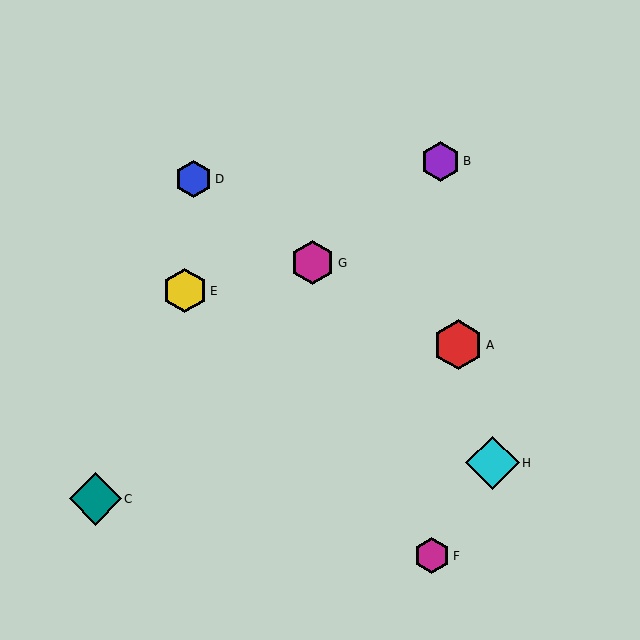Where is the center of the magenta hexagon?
The center of the magenta hexagon is at (432, 556).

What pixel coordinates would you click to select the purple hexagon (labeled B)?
Click at (441, 161) to select the purple hexagon B.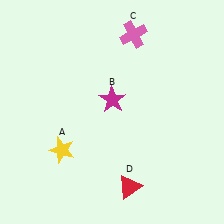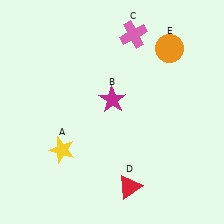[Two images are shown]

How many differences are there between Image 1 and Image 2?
There is 1 difference between the two images.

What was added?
An orange circle (E) was added in Image 2.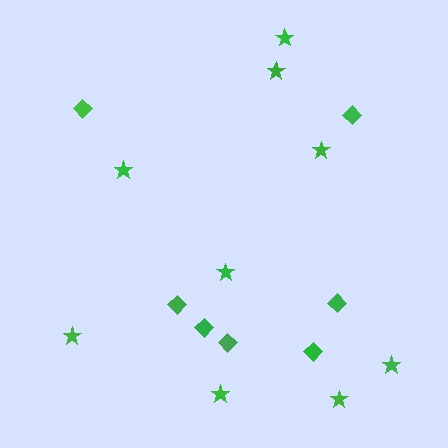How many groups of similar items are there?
There are 2 groups: one group of diamonds (7) and one group of stars (9).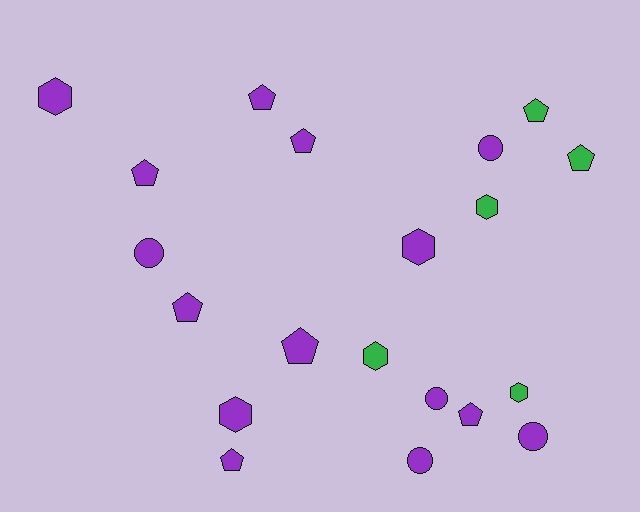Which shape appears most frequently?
Pentagon, with 9 objects.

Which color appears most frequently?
Purple, with 15 objects.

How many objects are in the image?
There are 20 objects.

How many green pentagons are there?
There are 2 green pentagons.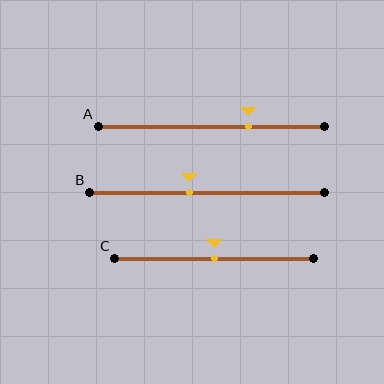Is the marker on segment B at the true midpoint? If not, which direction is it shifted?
No, the marker on segment B is shifted to the left by about 8% of the segment length.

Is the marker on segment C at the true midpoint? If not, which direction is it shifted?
Yes, the marker on segment C is at the true midpoint.